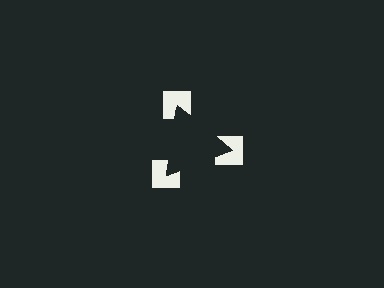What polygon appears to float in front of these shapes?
An illusory triangle — its edges are inferred from the aligned wedge cuts in the notched squares, not physically drawn.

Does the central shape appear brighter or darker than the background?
It typically appears slightly darker than the background, even though no actual brightness change is drawn.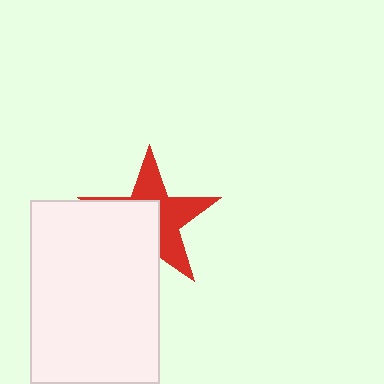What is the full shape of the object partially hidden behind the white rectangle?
The partially hidden object is a red star.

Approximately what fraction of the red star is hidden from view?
Roughly 48% of the red star is hidden behind the white rectangle.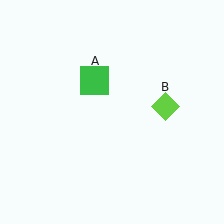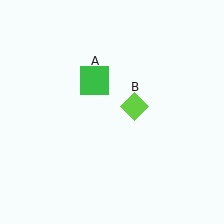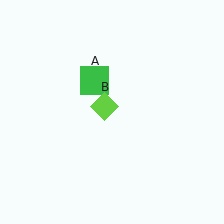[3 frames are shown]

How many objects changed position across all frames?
1 object changed position: lime diamond (object B).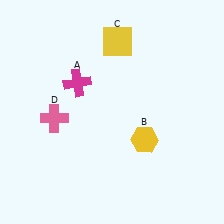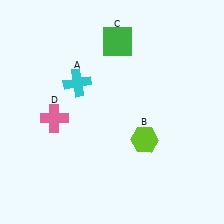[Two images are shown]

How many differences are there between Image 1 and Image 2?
There are 3 differences between the two images.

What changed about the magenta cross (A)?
In Image 1, A is magenta. In Image 2, it changed to cyan.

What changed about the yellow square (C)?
In Image 1, C is yellow. In Image 2, it changed to green.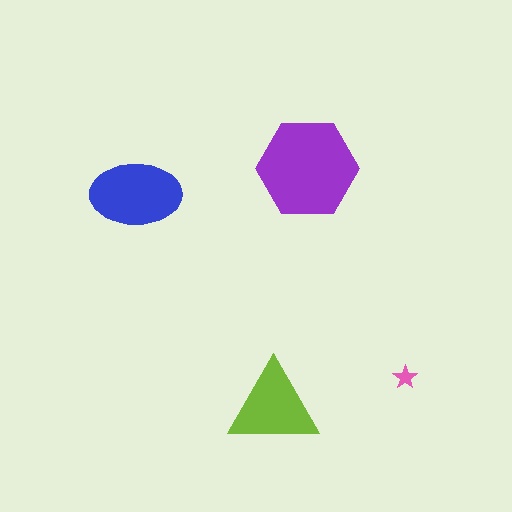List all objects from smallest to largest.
The pink star, the lime triangle, the blue ellipse, the purple hexagon.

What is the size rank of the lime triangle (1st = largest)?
3rd.